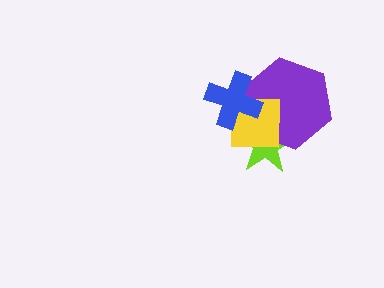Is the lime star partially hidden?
Yes, it is partially covered by another shape.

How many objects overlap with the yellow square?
3 objects overlap with the yellow square.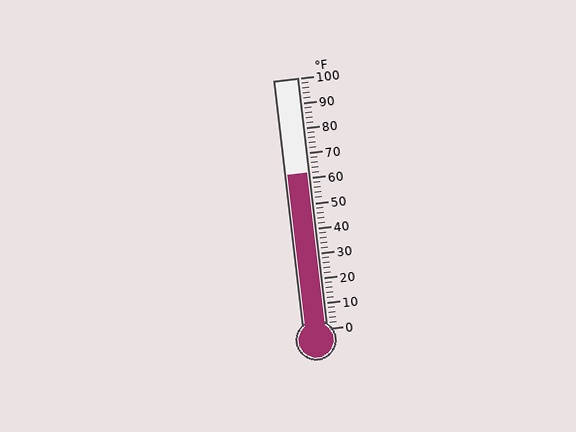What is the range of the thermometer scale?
The thermometer scale ranges from 0°F to 100°F.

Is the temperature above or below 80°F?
The temperature is below 80°F.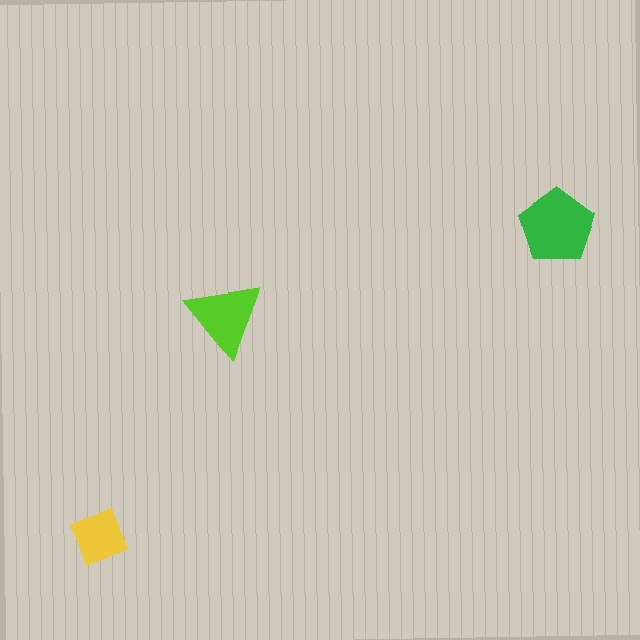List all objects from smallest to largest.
The yellow square, the lime triangle, the green pentagon.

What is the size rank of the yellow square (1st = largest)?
3rd.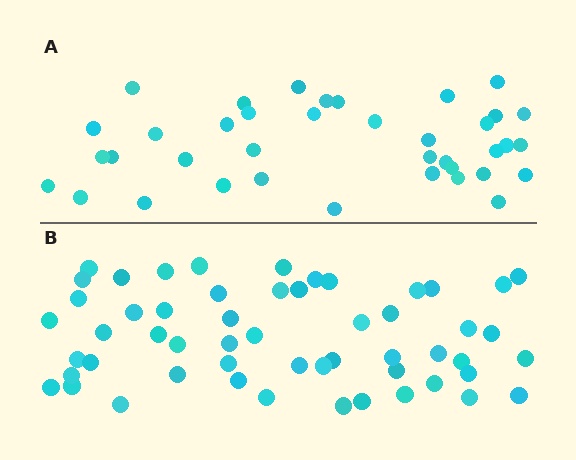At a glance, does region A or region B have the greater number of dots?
Region B (the bottom region) has more dots.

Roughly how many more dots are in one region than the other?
Region B has approximately 15 more dots than region A.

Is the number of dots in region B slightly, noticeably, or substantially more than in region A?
Region B has noticeably more, but not dramatically so. The ratio is roughly 1.4 to 1.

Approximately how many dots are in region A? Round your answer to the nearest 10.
About 40 dots. (The exact count is 38, which rounds to 40.)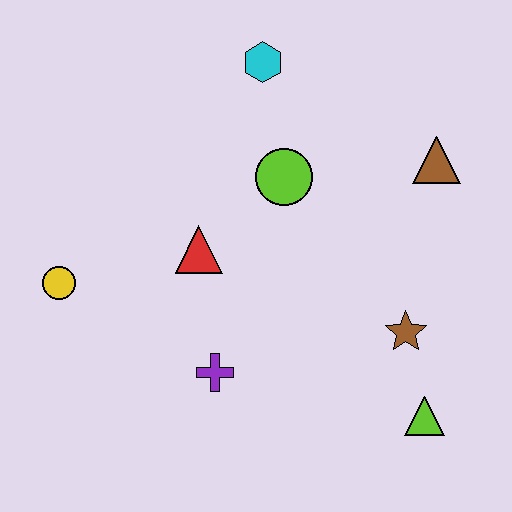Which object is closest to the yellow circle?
The red triangle is closest to the yellow circle.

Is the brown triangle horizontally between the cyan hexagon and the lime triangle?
No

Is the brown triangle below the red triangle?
No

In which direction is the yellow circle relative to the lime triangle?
The yellow circle is to the left of the lime triangle.